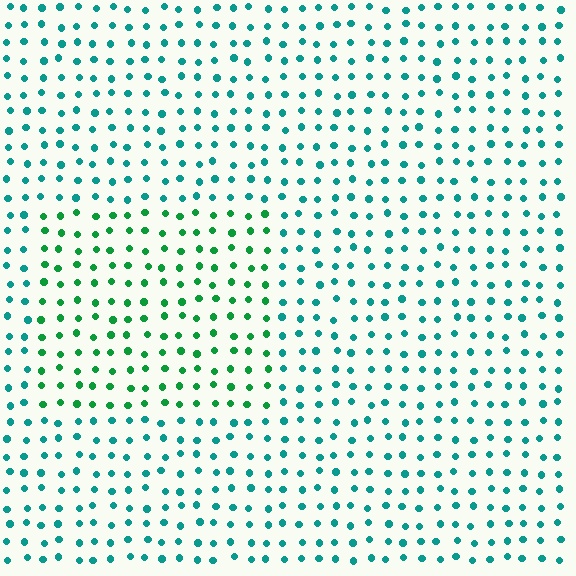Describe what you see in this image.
The image is filled with small teal elements in a uniform arrangement. A rectangle-shaped region is visible where the elements are tinted to a slightly different hue, forming a subtle color boundary.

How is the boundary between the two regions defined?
The boundary is defined purely by a slight shift in hue (about 35 degrees). Spacing, size, and orientation are identical on both sides.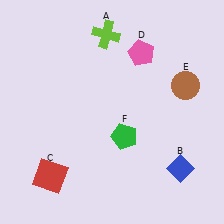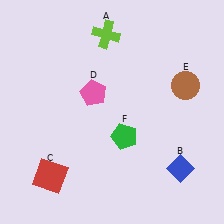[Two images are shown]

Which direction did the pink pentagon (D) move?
The pink pentagon (D) moved left.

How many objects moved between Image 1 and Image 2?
1 object moved between the two images.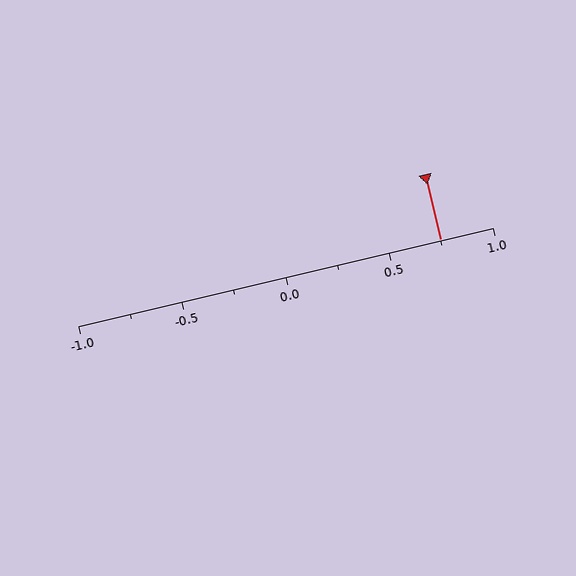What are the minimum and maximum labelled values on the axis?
The axis runs from -1.0 to 1.0.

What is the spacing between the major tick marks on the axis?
The major ticks are spaced 0.5 apart.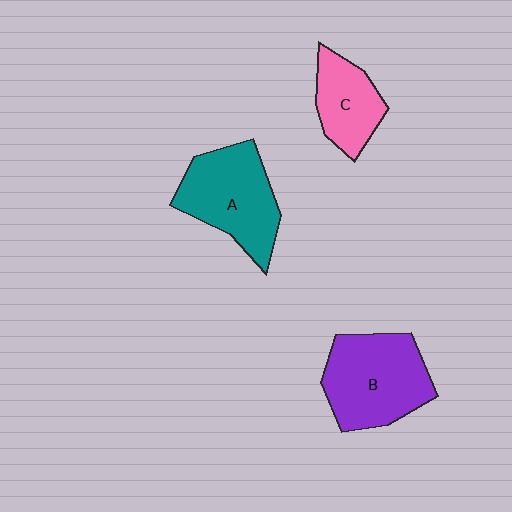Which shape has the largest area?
Shape B (purple).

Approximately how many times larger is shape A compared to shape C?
Approximately 1.6 times.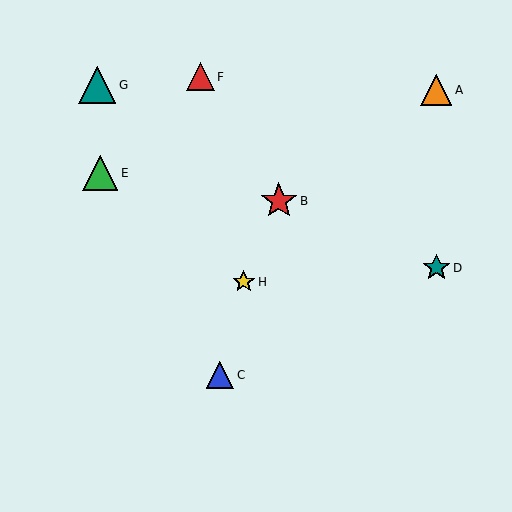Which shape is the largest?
The teal triangle (labeled G) is the largest.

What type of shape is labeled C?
Shape C is a blue triangle.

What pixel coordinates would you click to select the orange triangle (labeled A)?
Click at (436, 90) to select the orange triangle A.